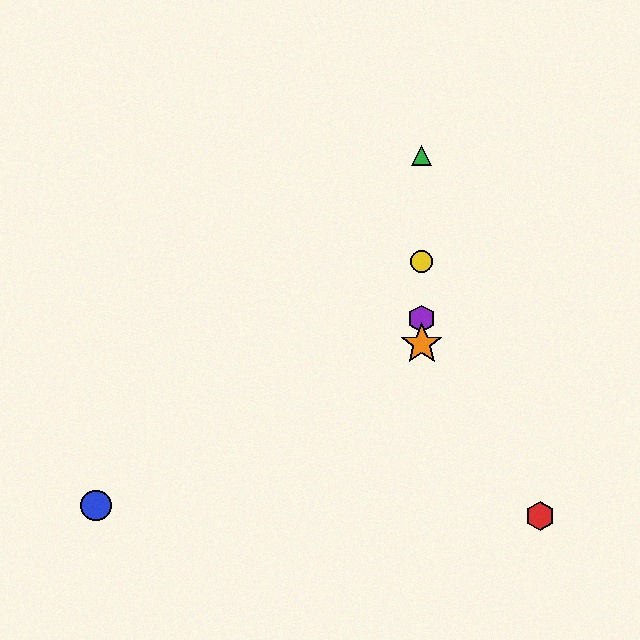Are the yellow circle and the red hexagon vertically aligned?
No, the yellow circle is at x≈422 and the red hexagon is at x≈540.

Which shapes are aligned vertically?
The green triangle, the yellow circle, the purple hexagon, the orange star are aligned vertically.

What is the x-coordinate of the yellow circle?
The yellow circle is at x≈422.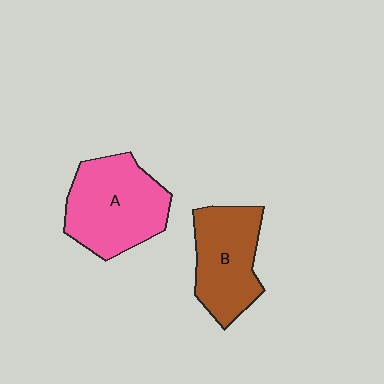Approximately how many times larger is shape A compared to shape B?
Approximately 1.2 times.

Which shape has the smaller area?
Shape B (brown).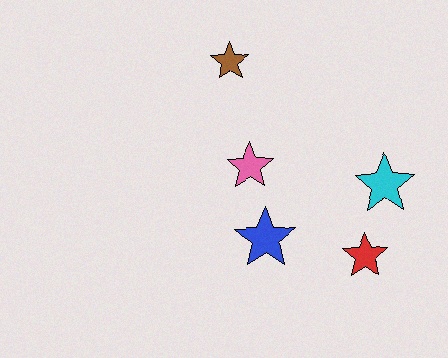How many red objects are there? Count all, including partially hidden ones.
There is 1 red object.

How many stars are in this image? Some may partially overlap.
There are 5 stars.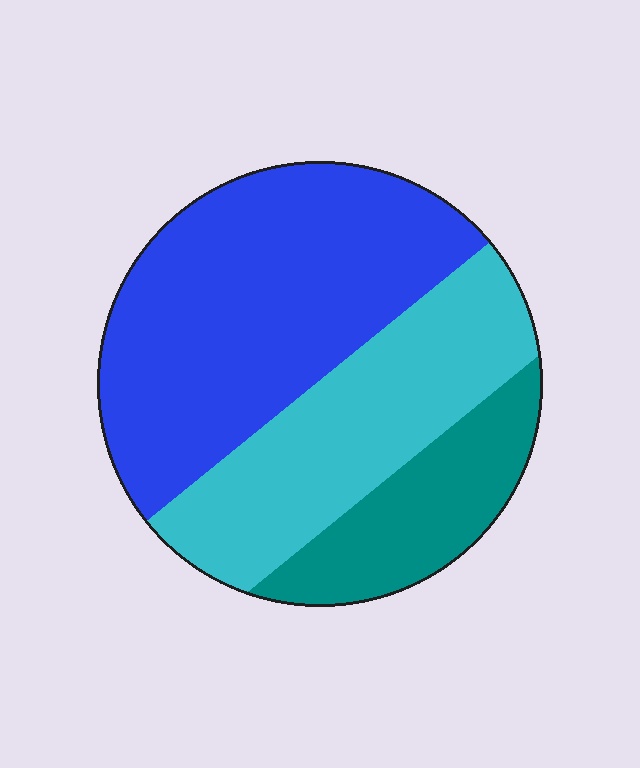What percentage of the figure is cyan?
Cyan covers 32% of the figure.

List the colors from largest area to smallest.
From largest to smallest: blue, cyan, teal.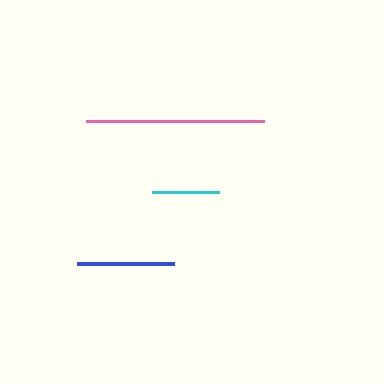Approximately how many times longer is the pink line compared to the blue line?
The pink line is approximately 1.8 times the length of the blue line.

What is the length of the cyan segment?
The cyan segment is approximately 67 pixels long.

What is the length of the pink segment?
The pink segment is approximately 179 pixels long.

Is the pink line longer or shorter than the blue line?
The pink line is longer than the blue line.